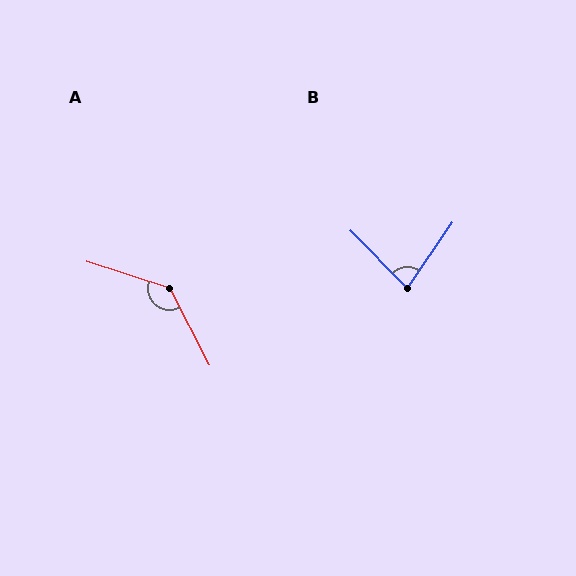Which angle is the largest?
A, at approximately 135 degrees.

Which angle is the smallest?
B, at approximately 79 degrees.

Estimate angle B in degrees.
Approximately 79 degrees.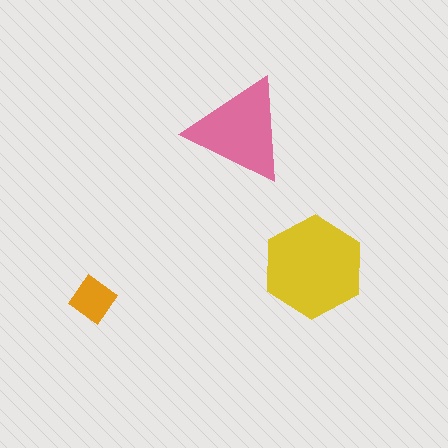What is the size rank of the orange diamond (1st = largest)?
3rd.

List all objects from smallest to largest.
The orange diamond, the pink triangle, the yellow hexagon.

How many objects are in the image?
There are 3 objects in the image.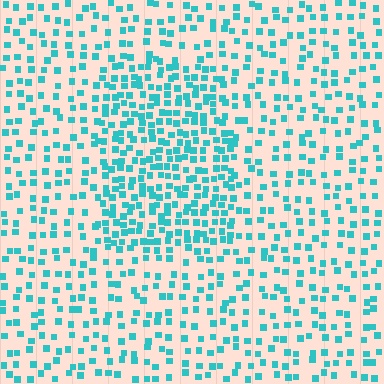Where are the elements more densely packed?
The elements are more densely packed inside the rectangle boundary.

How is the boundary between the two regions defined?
The boundary is defined by a change in element density (approximately 2.0x ratio). All elements are the same color, size, and shape.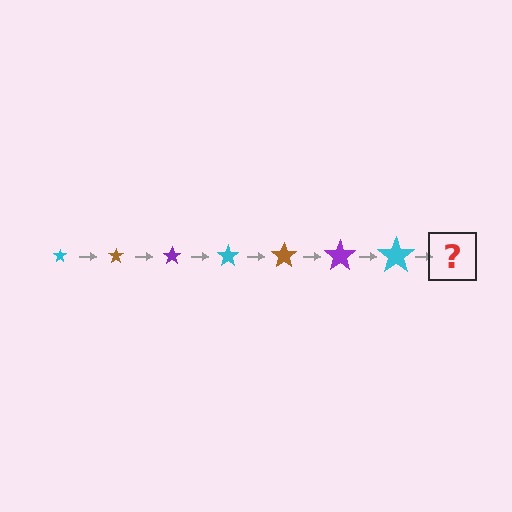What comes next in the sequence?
The next element should be a brown star, larger than the previous one.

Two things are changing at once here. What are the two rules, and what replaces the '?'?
The two rules are that the star grows larger each step and the color cycles through cyan, brown, and purple. The '?' should be a brown star, larger than the previous one.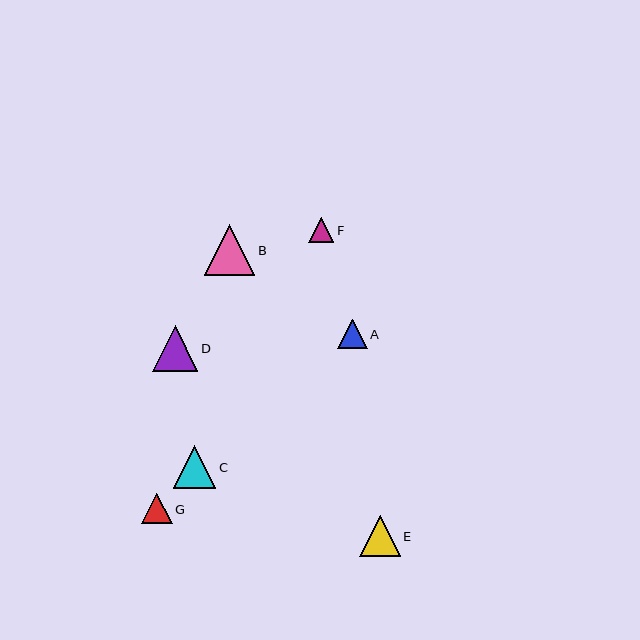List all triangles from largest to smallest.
From largest to smallest: B, D, C, E, G, A, F.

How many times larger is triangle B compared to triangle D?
Triangle B is approximately 1.1 times the size of triangle D.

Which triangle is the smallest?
Triangle F is the smallest with a size of approximately 25 pixels.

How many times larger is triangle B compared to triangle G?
Triangle B is approximately 1.7 times the size of triangle G.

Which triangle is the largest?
Triangle B is the largest with a size of approximately 50 pixels.